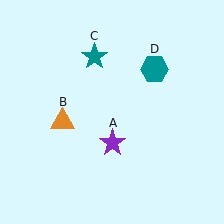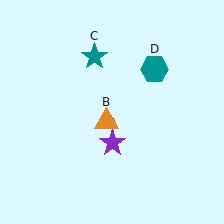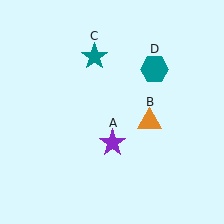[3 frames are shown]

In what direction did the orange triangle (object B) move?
The orange triangle (object B) moved right.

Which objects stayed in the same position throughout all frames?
Purple star (object A) and teal star (object C) and teal hexagon (object D) remained stationary.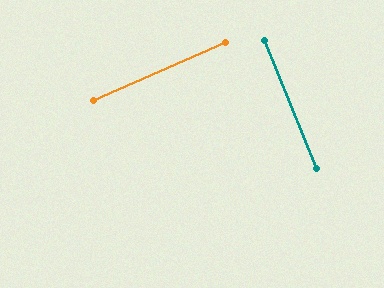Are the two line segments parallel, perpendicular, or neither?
Perpendicular — they meet at approximately 89°.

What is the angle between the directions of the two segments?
Approximately 89 degrees.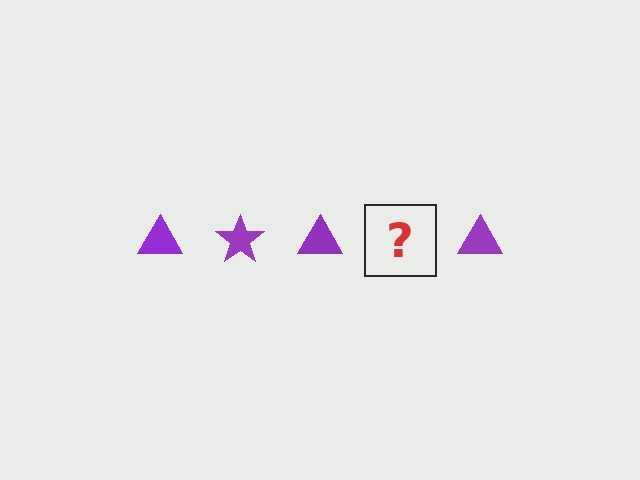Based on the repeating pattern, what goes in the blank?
The blank should be a purple star.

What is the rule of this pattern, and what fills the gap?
The rule is that the pattern cycles through triangle, star shapes in purple. The gap should be filled with a purple star.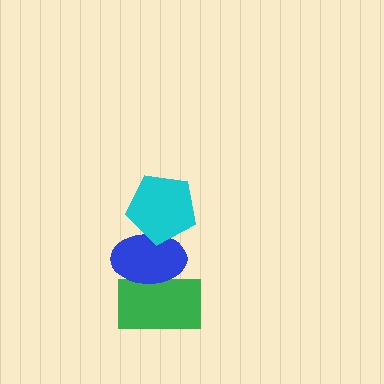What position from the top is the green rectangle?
The green rectangle is 3rd from the top.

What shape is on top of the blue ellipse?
The cyan pentagon is on top of the blue ellipse.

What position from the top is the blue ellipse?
The blue ellipse is 2nd from the top.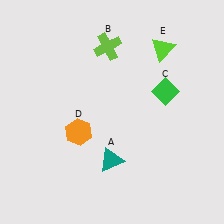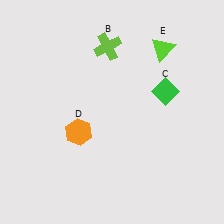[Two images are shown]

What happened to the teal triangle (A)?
The teal triangle (A) was removed in Image 2. It was in the bottom-left area of Image 1.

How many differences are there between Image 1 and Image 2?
There is 1 difference between the two images.